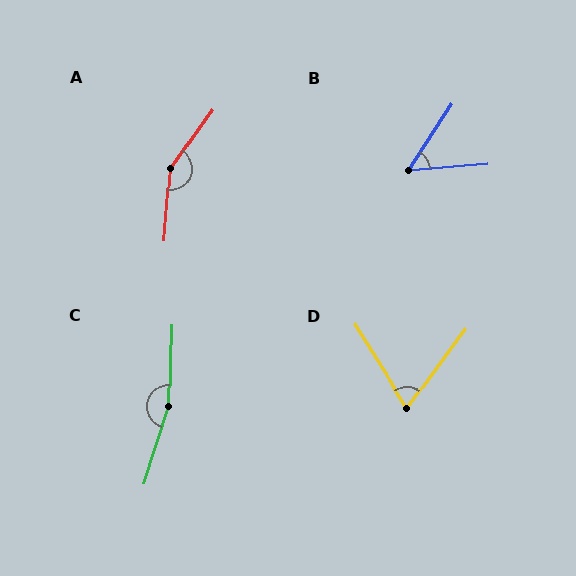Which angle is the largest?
C, at approximately 164 degrees.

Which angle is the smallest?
B, at approximately 52 degrees.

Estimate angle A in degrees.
Approximately 149 degrees.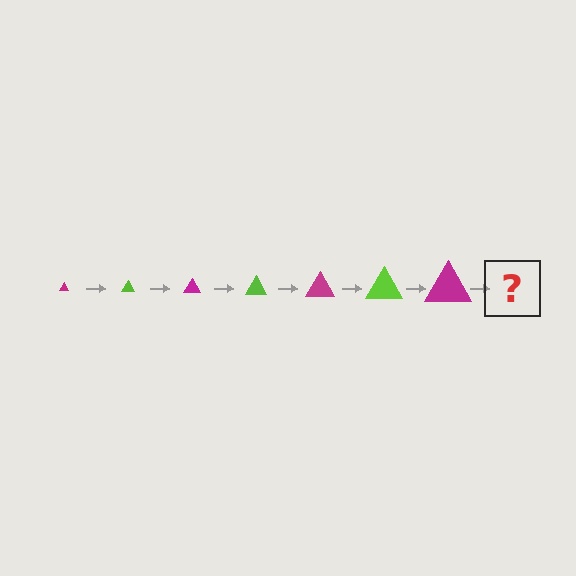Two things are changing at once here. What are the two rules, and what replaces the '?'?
The two rules are that the triangle grows larger each step and the color cycles through magenta and lime. The '?' should be a lime triangle, larger than the previous one.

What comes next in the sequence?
The next element should be a lime triangle, larger than the previous one.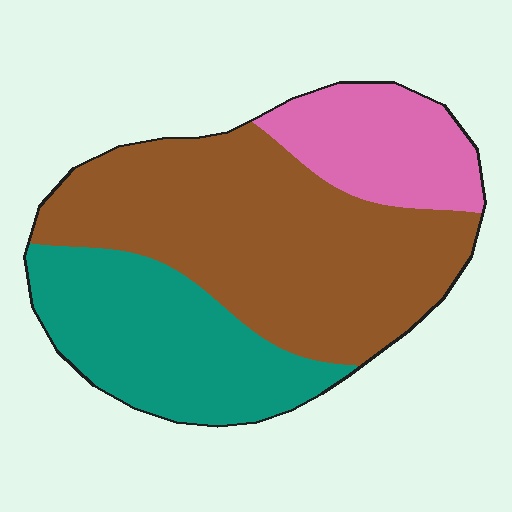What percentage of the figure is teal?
Teal covers 30% of the figure.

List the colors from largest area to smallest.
From largest to smallest: brown, teal, pink.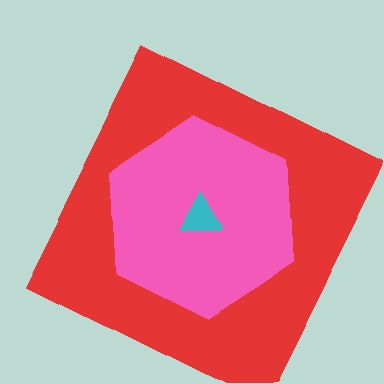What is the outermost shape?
The red square.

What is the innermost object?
The cyan triangle.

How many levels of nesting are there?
3.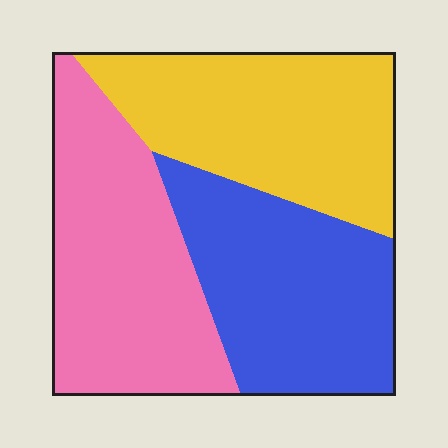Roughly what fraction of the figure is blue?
Blue takes up about one third (1/3) of the figure.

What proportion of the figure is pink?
Pink takes up about one third (1/3) of the figure.